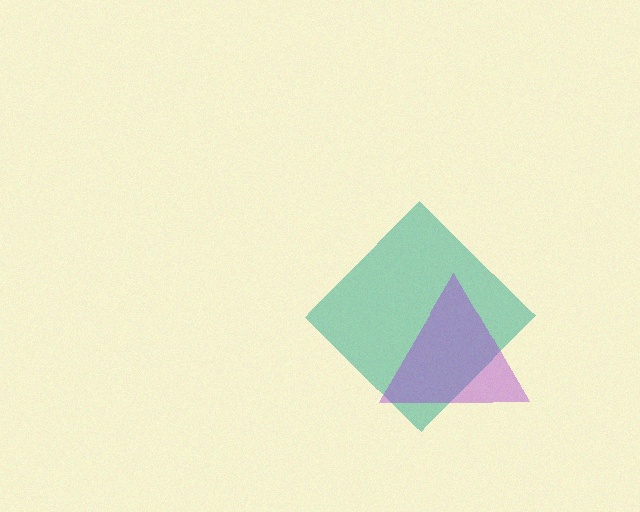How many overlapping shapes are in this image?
There are 2 overlapping shapes in the image.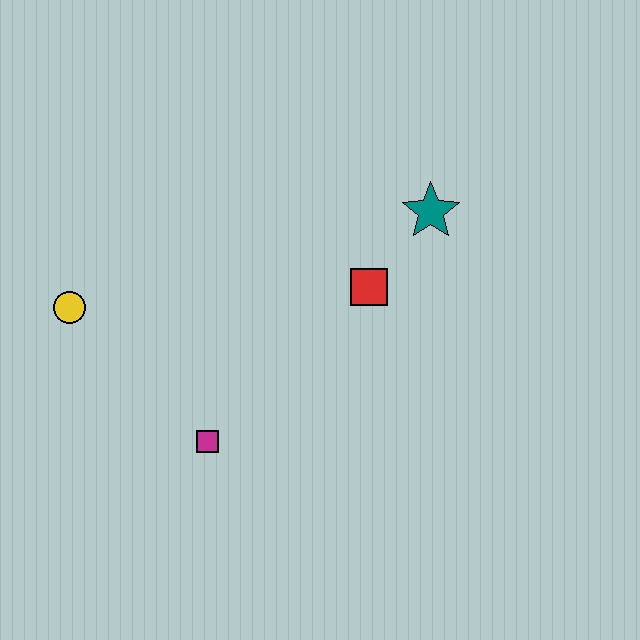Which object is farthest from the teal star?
The yellow circle is farthest from the teal star.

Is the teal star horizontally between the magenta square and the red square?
No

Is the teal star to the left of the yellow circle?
No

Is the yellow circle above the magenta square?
Yes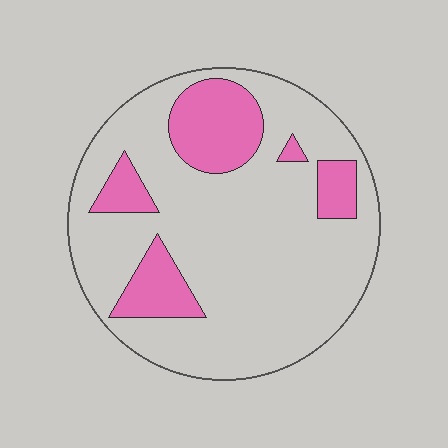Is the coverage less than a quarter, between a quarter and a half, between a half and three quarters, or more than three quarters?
Less than a quarter.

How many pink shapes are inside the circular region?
5.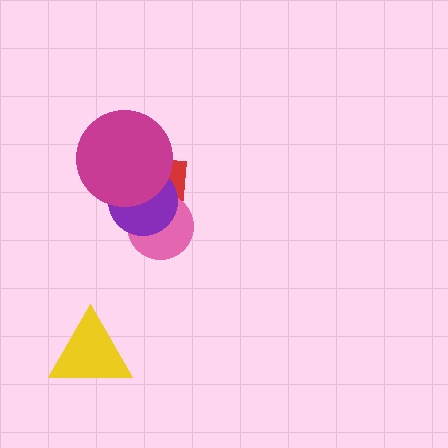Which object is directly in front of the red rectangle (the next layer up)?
The pink circle is directly in front of the red rectangle.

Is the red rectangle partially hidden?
Yes, it is partially covered by another shape.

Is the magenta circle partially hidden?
No, no other shape covers it.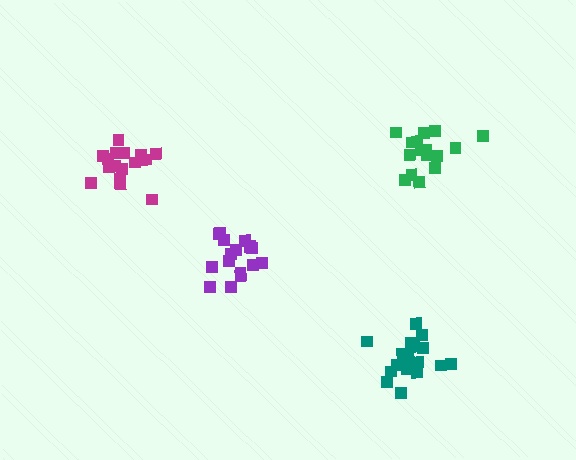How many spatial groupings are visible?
There are 4 spatial groupings.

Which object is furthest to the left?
The magenta cluster is leftmost.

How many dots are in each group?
Group 1: 16 dots, Group 2: 18 dots, Group 3: 17 dots, Group 4: 17 dots (68 total).